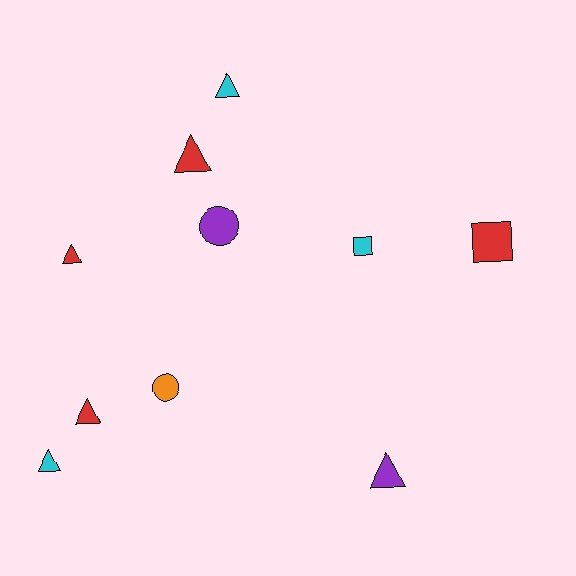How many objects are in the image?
There are 10 objects.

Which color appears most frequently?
Red, with 4 objects.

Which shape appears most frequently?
Triangle, with 6 objects.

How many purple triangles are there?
There is 1 purple triangle.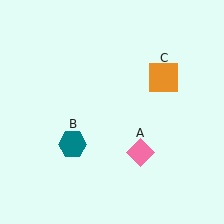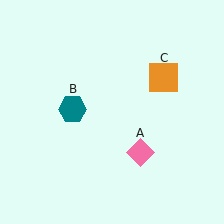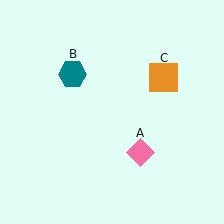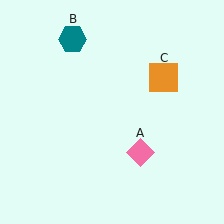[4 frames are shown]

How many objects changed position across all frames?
1 object changed position: teal hexagon (object B).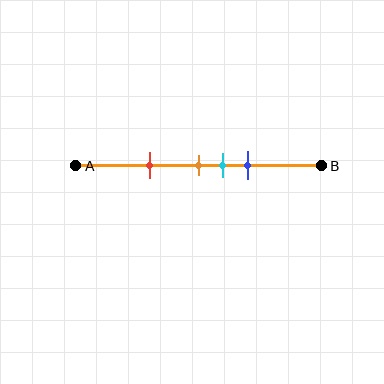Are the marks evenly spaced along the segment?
No, the marks are not evenly spaced.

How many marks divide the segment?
There are 4 marks dividing the segment.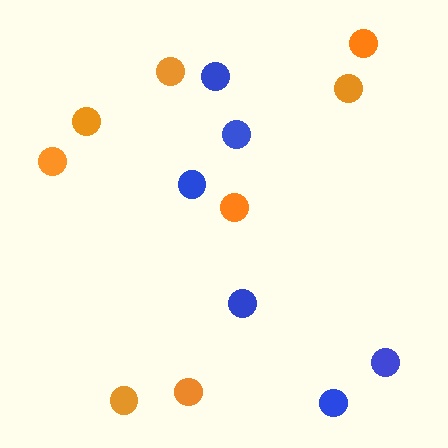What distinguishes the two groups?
There are 2 groups: one group of orange circles (8) and one group of blue circles (6).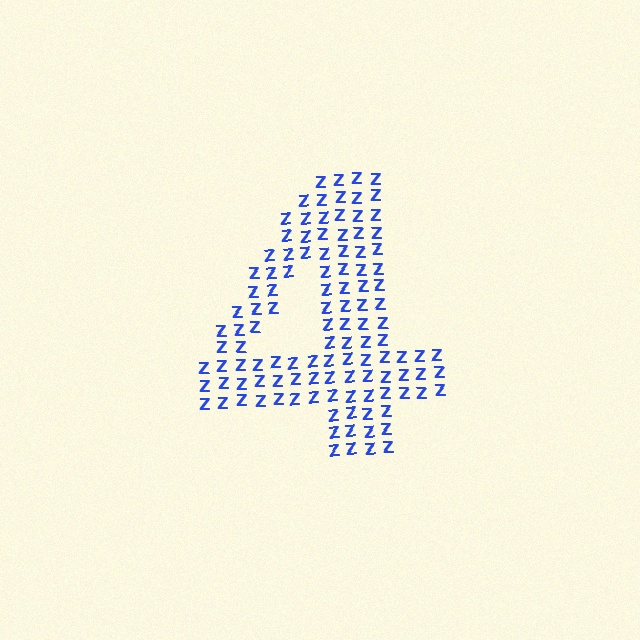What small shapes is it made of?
It is made of small letter Z's.